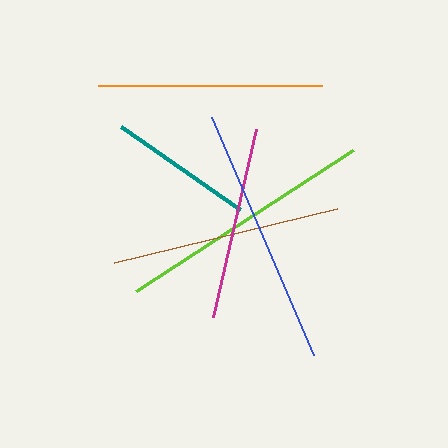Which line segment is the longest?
The blue line is the longest at approximately 259 pixels.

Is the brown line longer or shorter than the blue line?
The blue line is longer than the brown line.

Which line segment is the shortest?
The teal line is the shortest at approximately 145 pixels.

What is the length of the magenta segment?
The magenta segment is approximately 192 pixels long.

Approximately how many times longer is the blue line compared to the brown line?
The blue line is approximately 1.1 times the length of the brown line.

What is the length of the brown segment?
The brown segment is approximately 229 pixels long.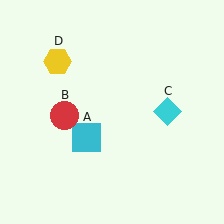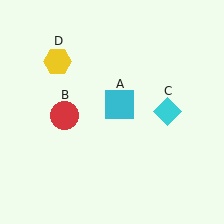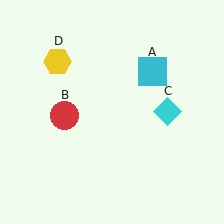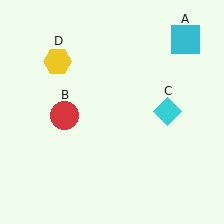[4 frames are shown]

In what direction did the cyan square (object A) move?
The cyan square (object A) moved up and to the right.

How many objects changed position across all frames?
1 object changed position: cyan square (object A).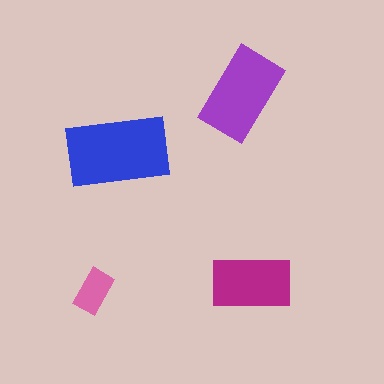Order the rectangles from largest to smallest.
the blue one, the purple one, the magenta one, the pink one.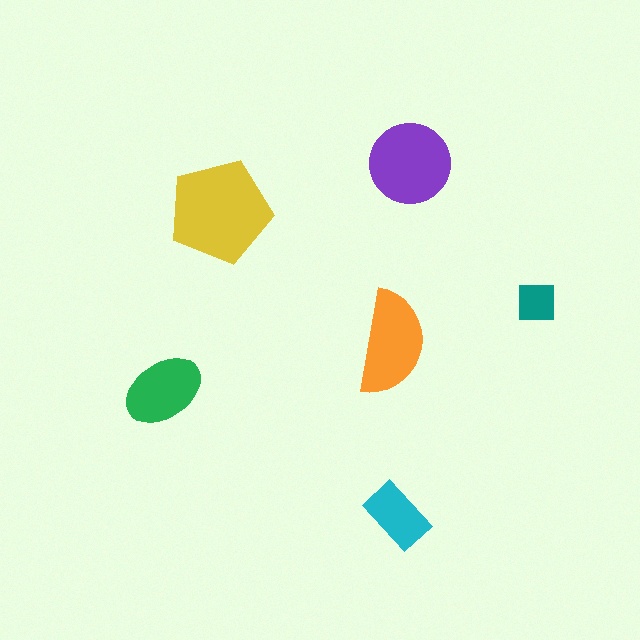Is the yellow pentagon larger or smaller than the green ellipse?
Larger.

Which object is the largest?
The yellow pentagon.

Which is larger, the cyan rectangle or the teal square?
The cyan rectangle.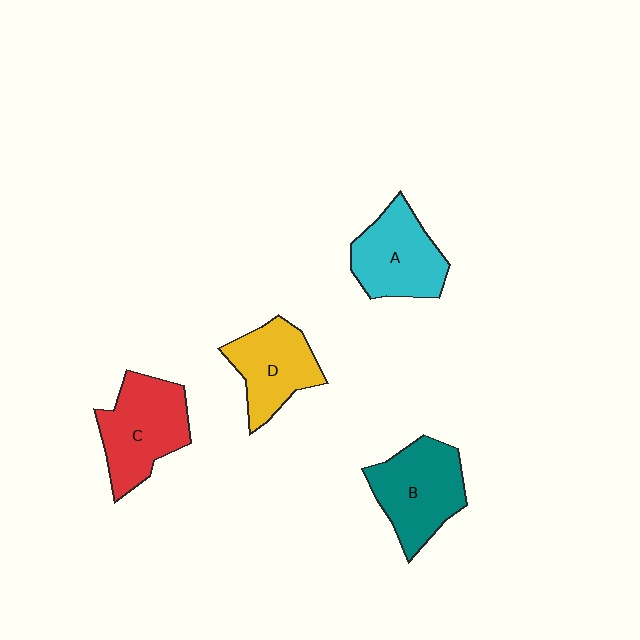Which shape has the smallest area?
Shape D (yellow).